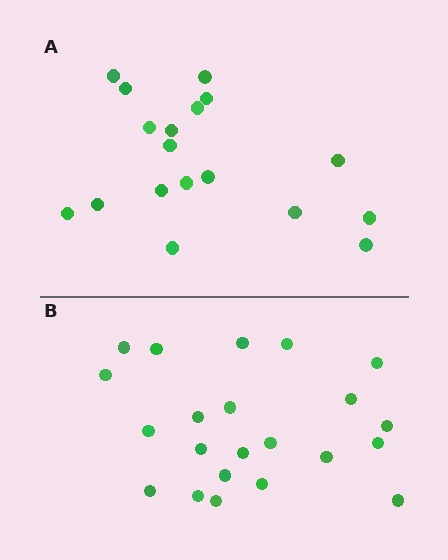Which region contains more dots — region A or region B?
Region B (the bottom region) has more dots.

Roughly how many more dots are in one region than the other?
Region B has about 4 more dots than region A.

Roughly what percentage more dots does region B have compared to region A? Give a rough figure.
About 20% more.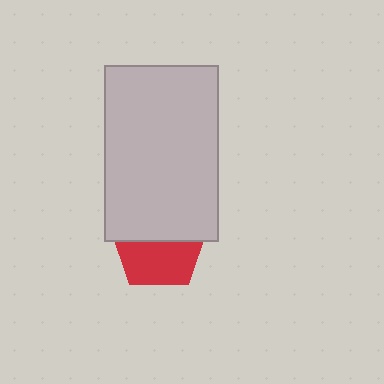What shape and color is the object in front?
The object in front is a light gray rectangle.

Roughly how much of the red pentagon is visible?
About half of it is visible (roughly 52%).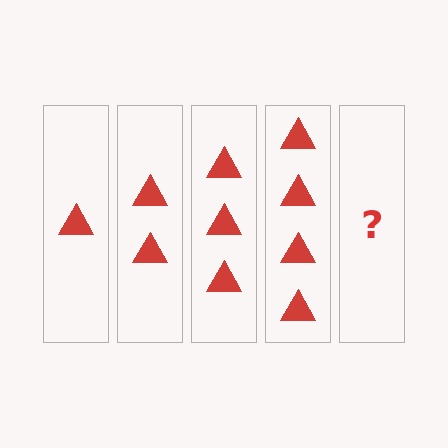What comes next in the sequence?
The next element should be 5 triangles.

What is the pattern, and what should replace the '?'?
The pattern is that each step adds one more triangle. The '?' should be 5 triangles.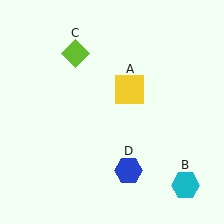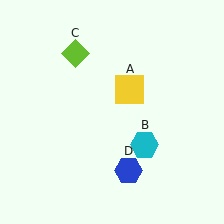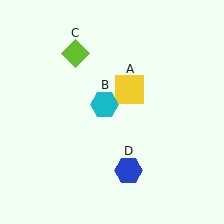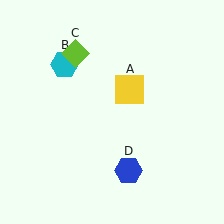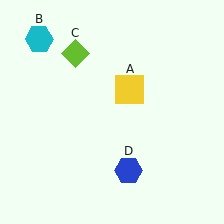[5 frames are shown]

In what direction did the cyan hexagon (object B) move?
The cyan hexagon (object B) moved up and to the left.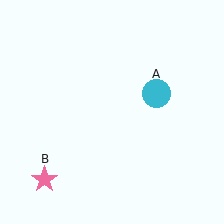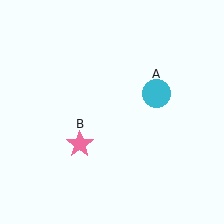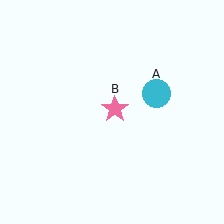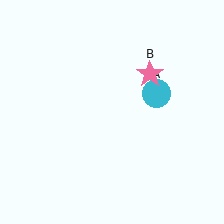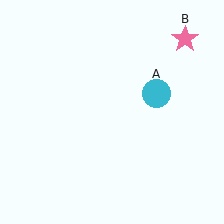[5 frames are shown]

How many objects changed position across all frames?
1 object changed position: pink star (object B).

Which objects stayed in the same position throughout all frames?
Cyan circle (object A) remained stationary.